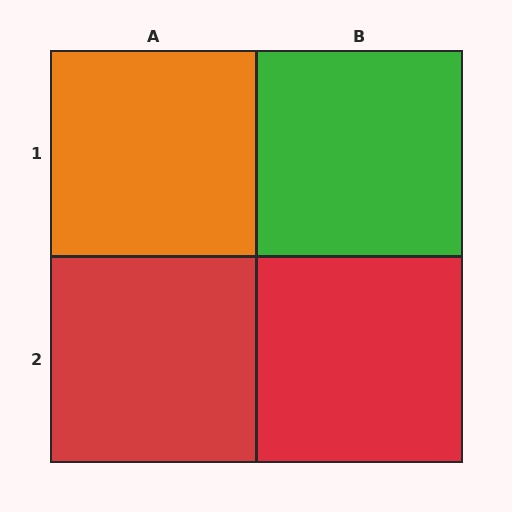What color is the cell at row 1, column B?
Green.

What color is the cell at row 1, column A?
Orange.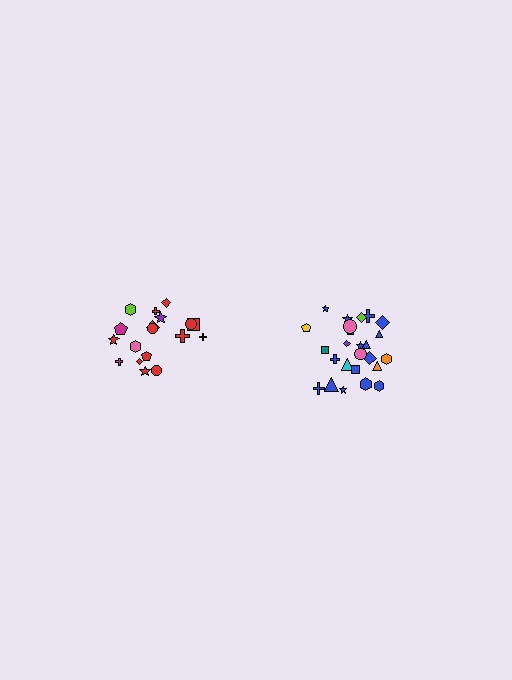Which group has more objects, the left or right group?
The right group.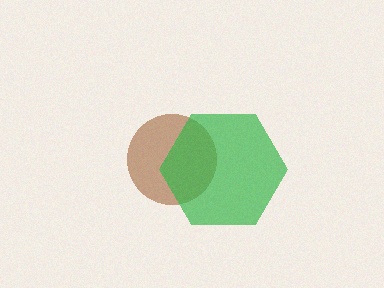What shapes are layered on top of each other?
The layered shapes are: a brown circle, a green hexagon.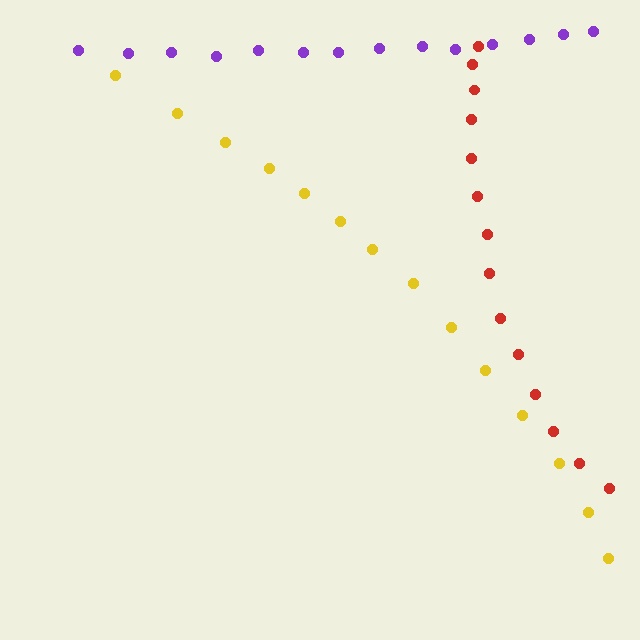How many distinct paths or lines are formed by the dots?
There are 3 distinct paths.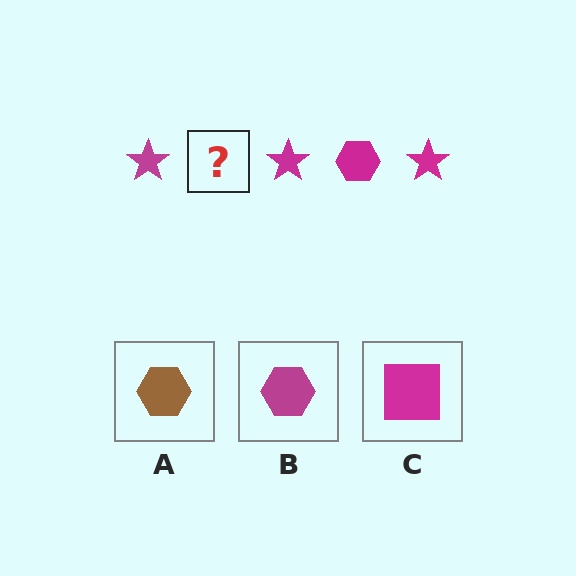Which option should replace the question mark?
Option B.